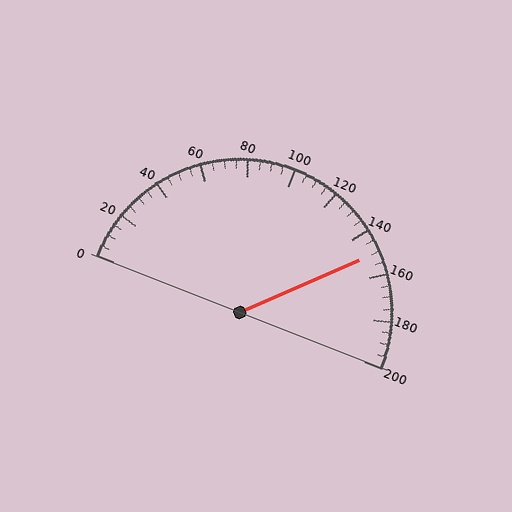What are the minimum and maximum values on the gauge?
The gauge ranges from 0 to 200.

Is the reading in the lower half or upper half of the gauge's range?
The reading is in the upper half of the range (0 to 200).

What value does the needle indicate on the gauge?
The needle indicates approximately 150.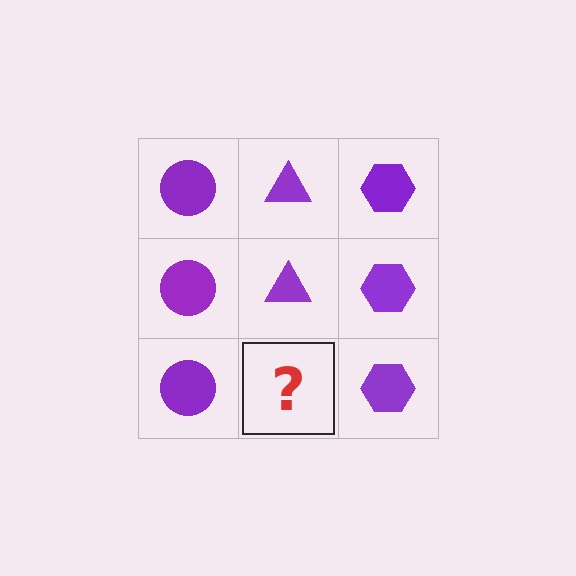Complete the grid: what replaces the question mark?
The question mark should be replaced with a purple triangle.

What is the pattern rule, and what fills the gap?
The rule is that each column has a consistent shape. The gap should be filled with a purple triangle.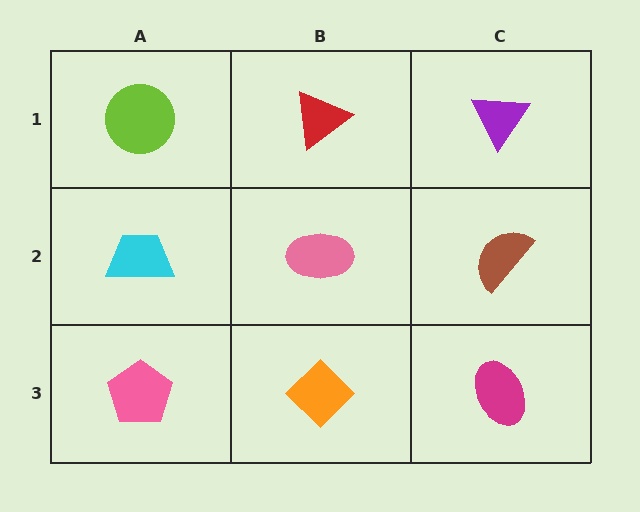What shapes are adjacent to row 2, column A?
A lime circle (row 1, column A), a pink pentagon (row 3, column A), a pink ellipse (row 2, column B).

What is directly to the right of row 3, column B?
A magenta ellipse.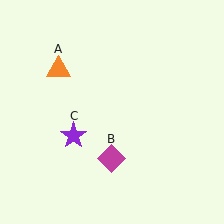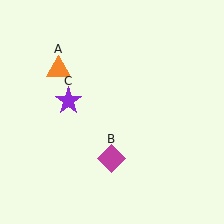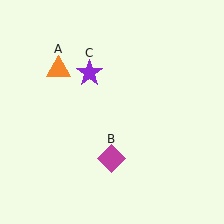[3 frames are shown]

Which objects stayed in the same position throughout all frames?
Orange triangle (object A) and magenta diamond (object B) remained stationary.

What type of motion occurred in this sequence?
The purple star (object C) rotated clockwise around the center of the scene.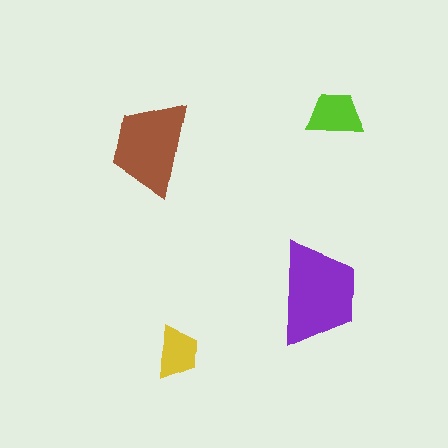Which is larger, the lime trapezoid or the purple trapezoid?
The purple one.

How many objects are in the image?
There are 4 objects in the image.